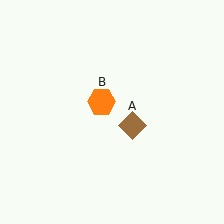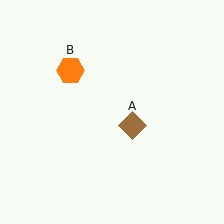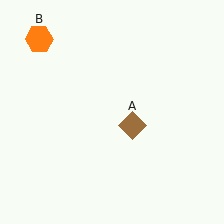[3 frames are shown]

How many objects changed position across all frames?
1 object changed position: orange hexagon (object B).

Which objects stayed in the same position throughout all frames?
Brown diamond (object A) remained stationary.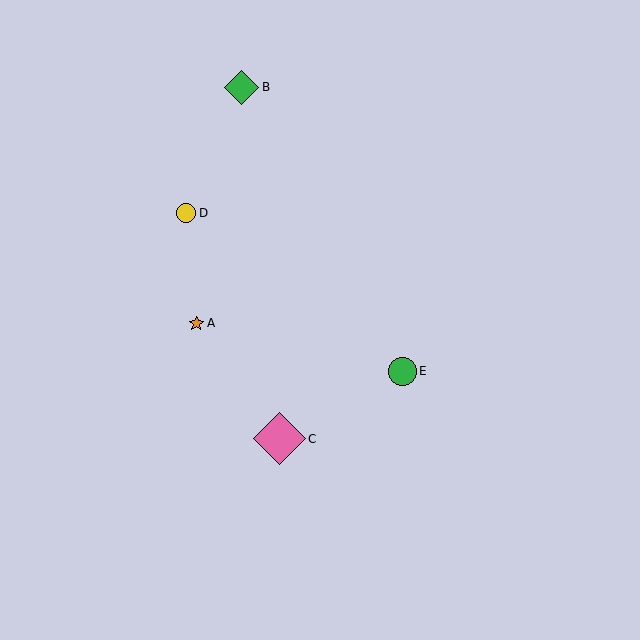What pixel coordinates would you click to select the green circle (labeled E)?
Click at (402, 371) to select the green circle E.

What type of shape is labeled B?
Shape B is a green diamond.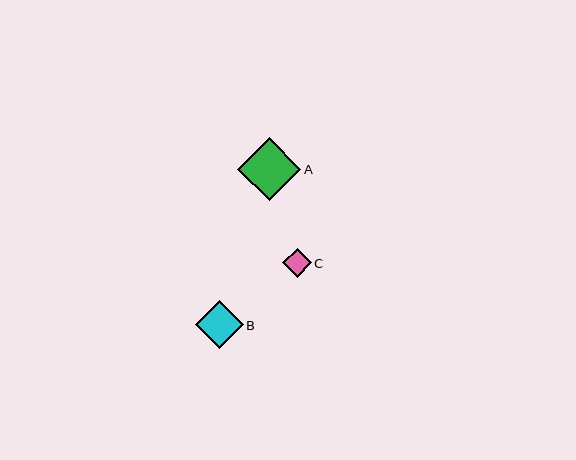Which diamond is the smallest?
Diamond C is the smallest with a size of approximately 29 pixels.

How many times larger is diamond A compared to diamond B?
Diamond A is approximately 1.3 times the size of diamond B.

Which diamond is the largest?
Diamond A is the largest with a size of approximately 63 pixels.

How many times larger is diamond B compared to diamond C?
Diamond B is approximately 1.7 times the size of diamond C.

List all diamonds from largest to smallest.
From largest to smallest: A, B, C.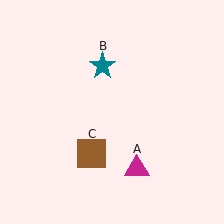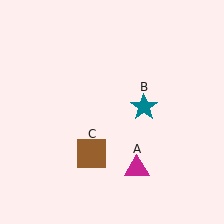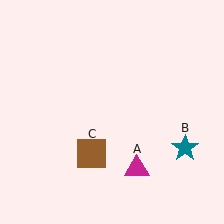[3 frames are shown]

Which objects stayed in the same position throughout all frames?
Magenta triangle (object A) and brown square (object C) remained stationary.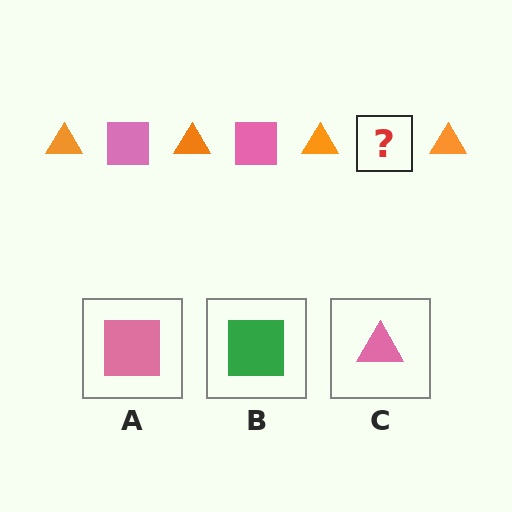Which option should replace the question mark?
Option A.